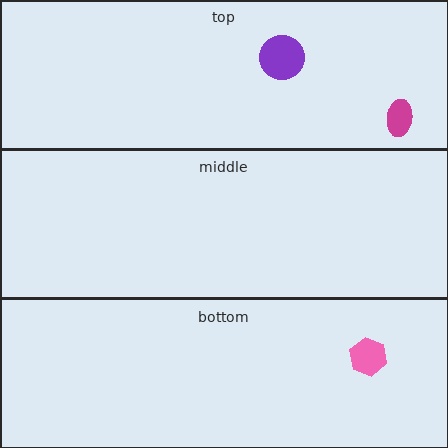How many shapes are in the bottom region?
1.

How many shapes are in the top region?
2.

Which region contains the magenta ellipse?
The top region.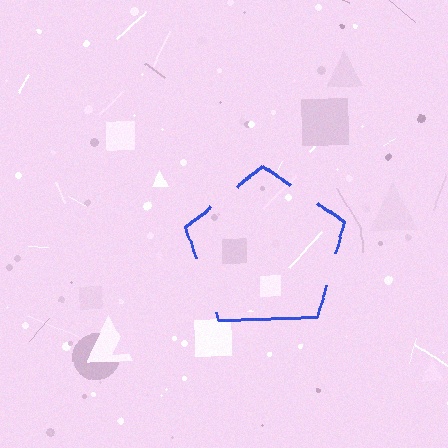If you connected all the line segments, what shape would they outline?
They would outline a pentagon.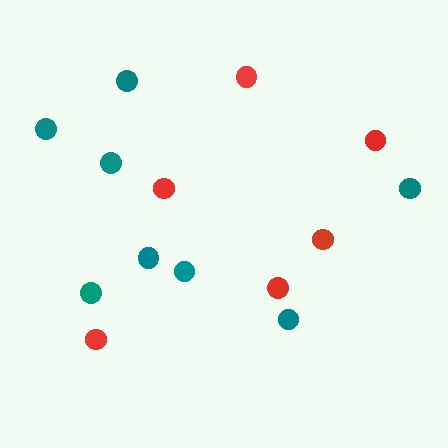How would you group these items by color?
There are 2 groups: one group of teal circles (8) and one group of red circles (6).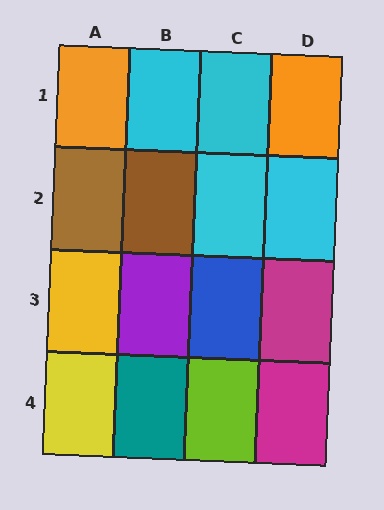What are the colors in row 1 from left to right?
Orange, cyan, cyan, orange.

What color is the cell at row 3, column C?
Blue.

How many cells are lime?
1 cell is lime.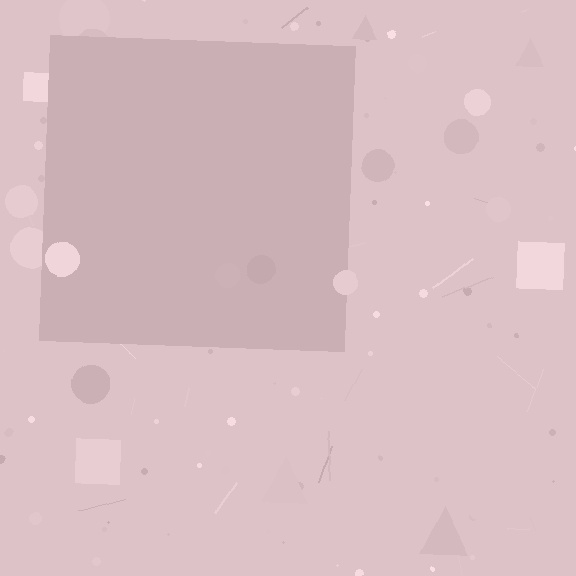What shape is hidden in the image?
A square is hidden in the image.